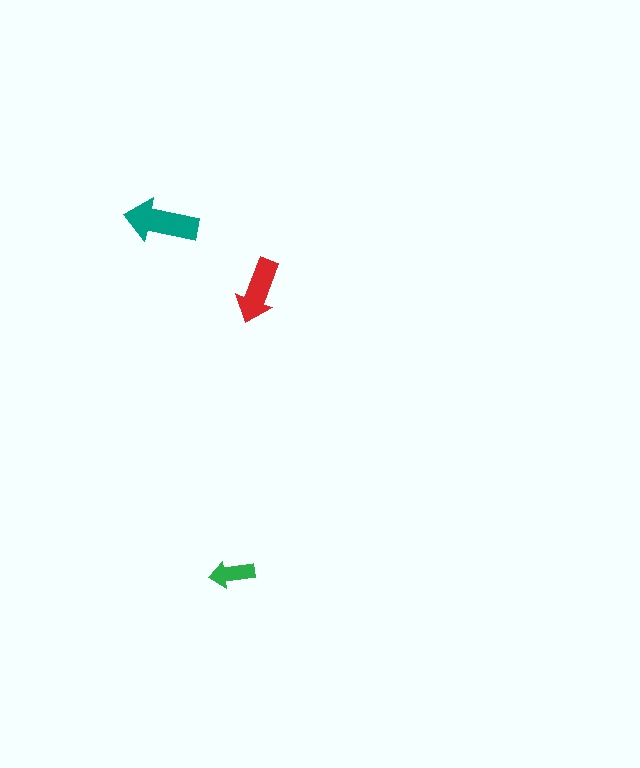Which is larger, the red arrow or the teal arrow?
The teal one.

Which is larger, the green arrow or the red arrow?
The red one.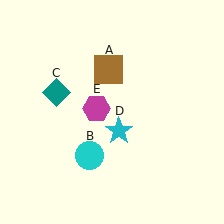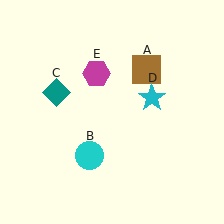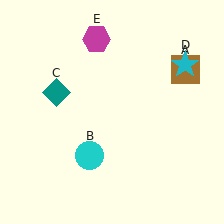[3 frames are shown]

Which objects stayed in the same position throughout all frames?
Cyan circle (object B) and teal diamond (object C) remained stationary.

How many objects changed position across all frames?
3 objects changed position: brown square (object A), cyan star (object D), magenta hexagon (object E).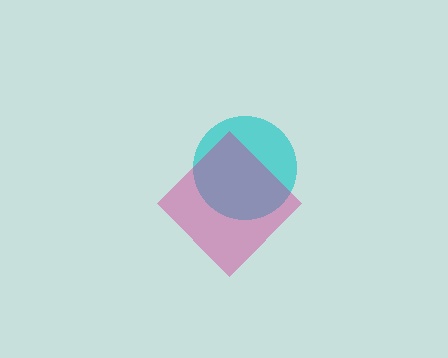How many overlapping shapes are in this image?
There are 2 overlapping shapes in the image.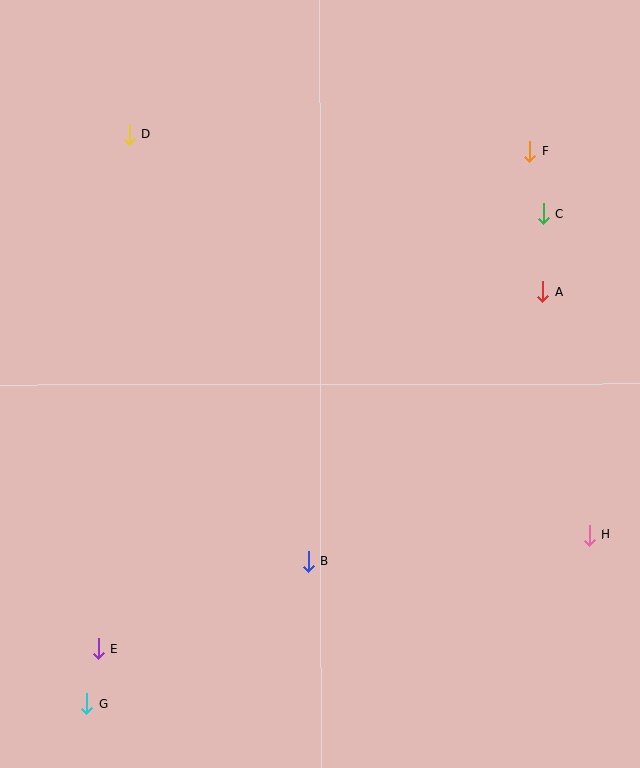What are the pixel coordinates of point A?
Point A is at (543, 292).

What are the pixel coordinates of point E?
Point E is at (99, 649).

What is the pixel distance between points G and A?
The distance between G and A is 615 pixels.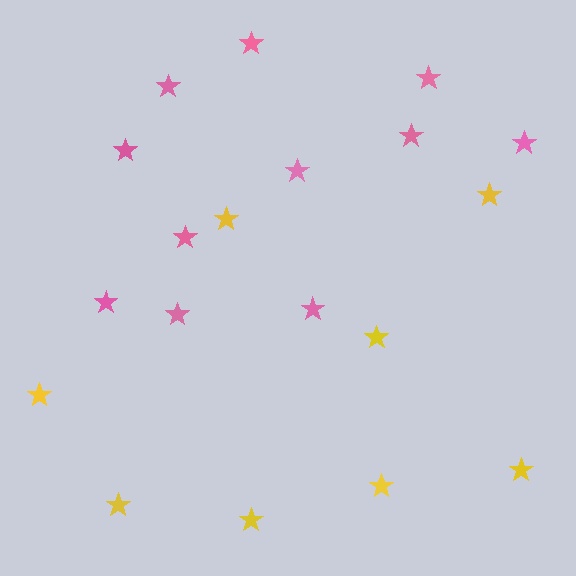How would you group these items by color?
There are 2 groups: one group of yellow stars (8) and one group of pink stars (11).